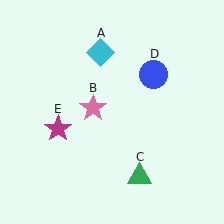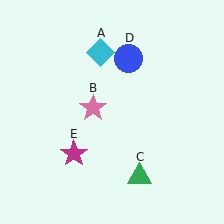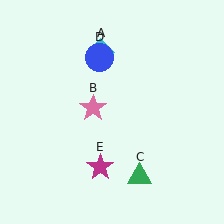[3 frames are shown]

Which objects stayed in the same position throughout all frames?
Cyan diamond (object A) and pink star (object B) and green triangle (object C) remained stationary.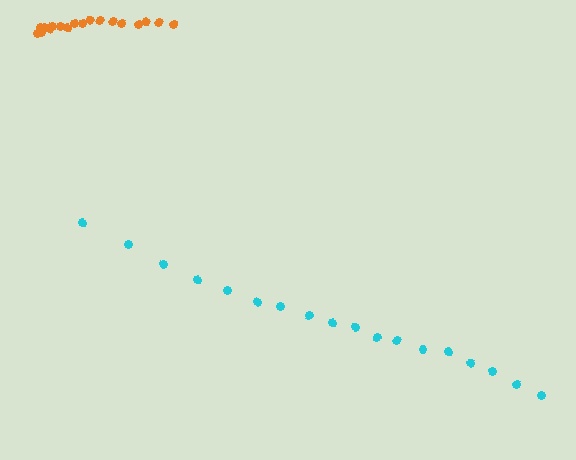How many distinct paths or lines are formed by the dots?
There are 2 distinct paths.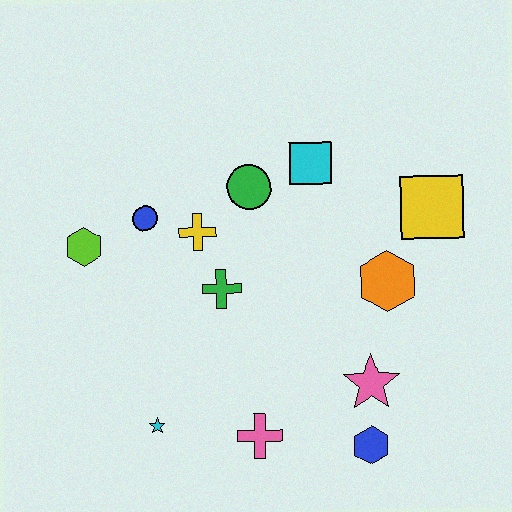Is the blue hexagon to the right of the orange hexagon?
No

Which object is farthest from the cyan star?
The yellow square is farthest from the cyan star.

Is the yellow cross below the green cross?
No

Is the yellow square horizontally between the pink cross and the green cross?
No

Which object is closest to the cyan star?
The pink cross is closest to the cyan star.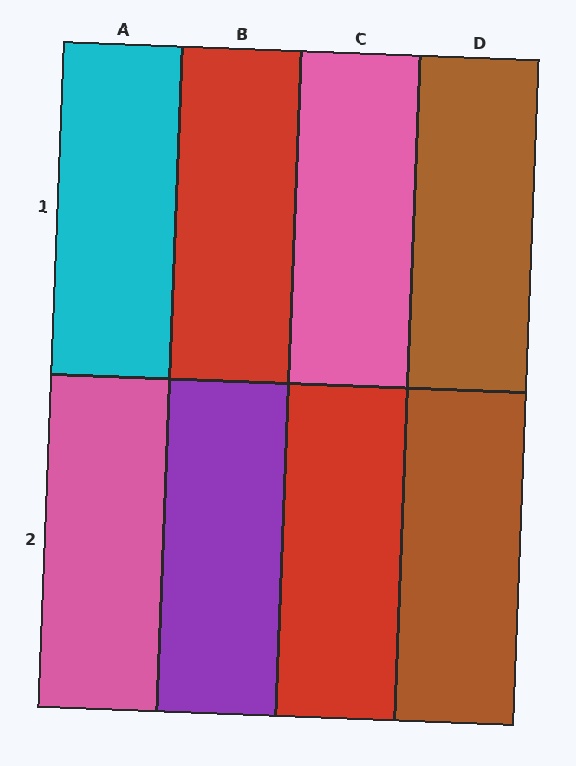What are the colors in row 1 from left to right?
Cyan, red, pink, brown.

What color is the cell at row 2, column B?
Purple.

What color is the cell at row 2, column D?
Brown.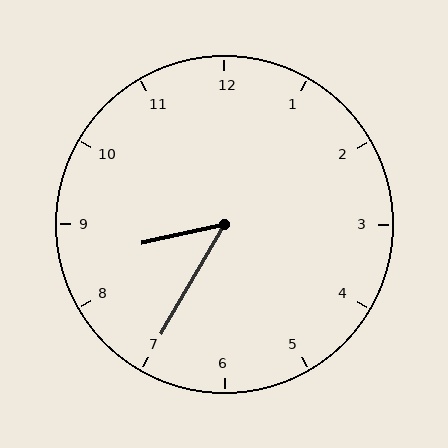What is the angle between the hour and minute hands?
Approximately 48 degrees.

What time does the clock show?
8:35.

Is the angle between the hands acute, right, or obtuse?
It is acute.